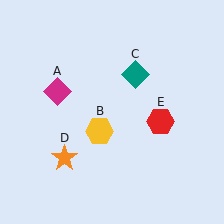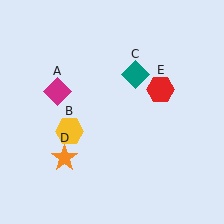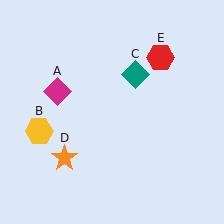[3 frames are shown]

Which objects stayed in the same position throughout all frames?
Magenta diamond (object A) and teal diamond (object C) and orange star (object D) remained stationary.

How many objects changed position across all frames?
2 objects changed position: yellow hexagon (object B), red hexagon (object E).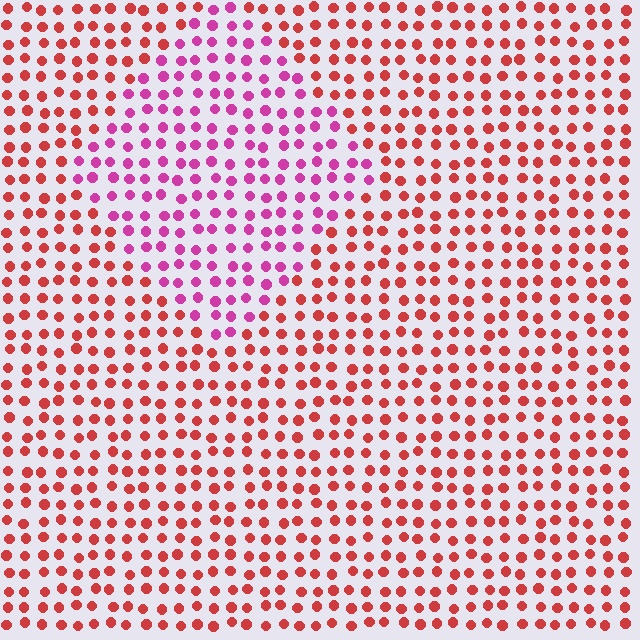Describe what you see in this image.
The image is filled with small red elements in a uniform arrangement. A diamond-shaped region is visible where the elements are tinted to a slightly different hue, forming a subtle color boundary.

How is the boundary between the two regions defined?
The boundary is defined purely by a slight shift in hue (about 42 degrees). Spacing, size, and orientation are identical on both sides.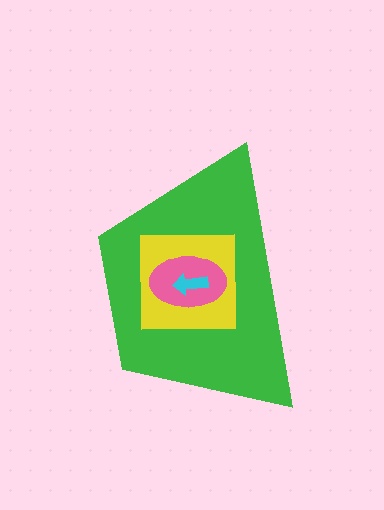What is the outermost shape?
The green trapezoid.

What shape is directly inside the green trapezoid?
The yellow square.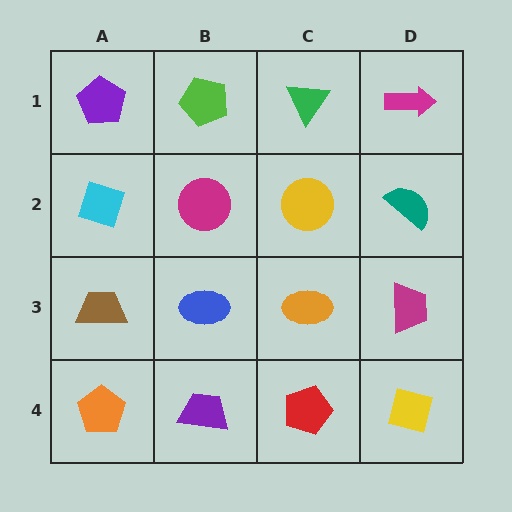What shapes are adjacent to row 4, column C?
An orange ellipse (row 3, column C), a purple trapezoid (row 4, column B), a yellow diamond (row 4, column D).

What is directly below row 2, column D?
A magenta trapezoid.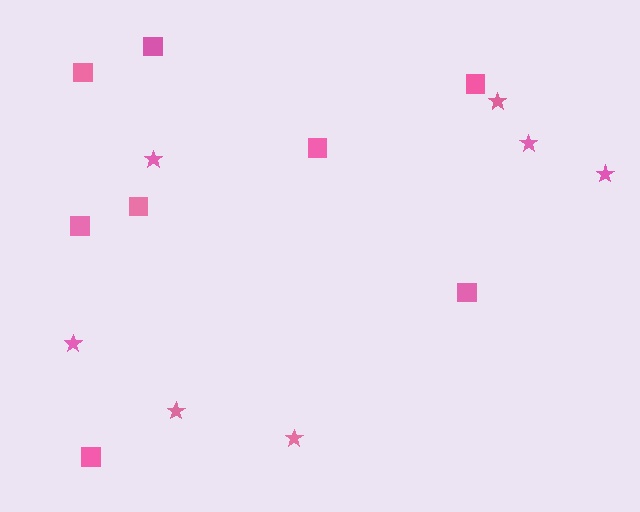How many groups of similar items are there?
There are 2 groups: one group of squares (8) and one group of stars (7).